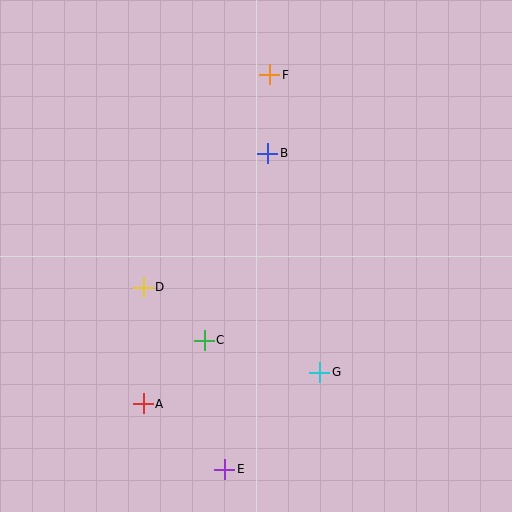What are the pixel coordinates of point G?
Point G is at (320, 372).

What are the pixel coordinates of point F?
Point F is at (270, 75).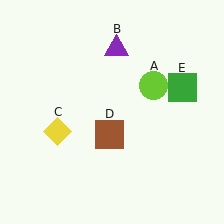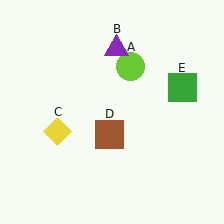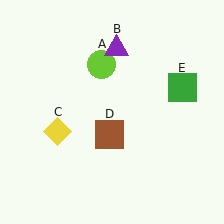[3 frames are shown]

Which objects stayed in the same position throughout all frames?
Purple triangle (object B) and yellow diamond (object C) and brown square (object D) and green square (object E) remained stationary.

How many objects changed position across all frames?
1 object changed position: lime circle (object A).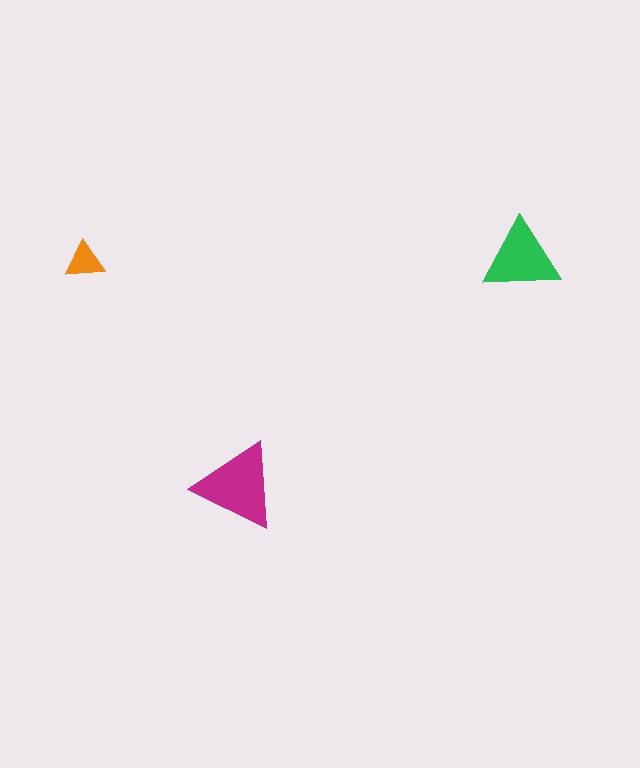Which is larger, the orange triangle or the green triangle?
The green one.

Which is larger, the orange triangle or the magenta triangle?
The magenta one.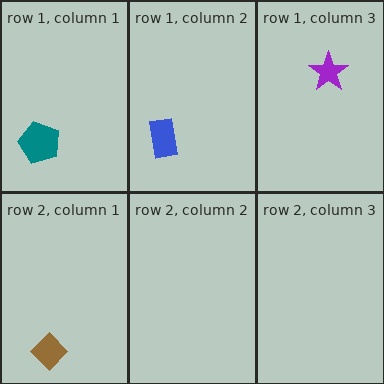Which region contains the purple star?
The row 1, column 3 region.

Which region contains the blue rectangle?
The row 1, column 2 region.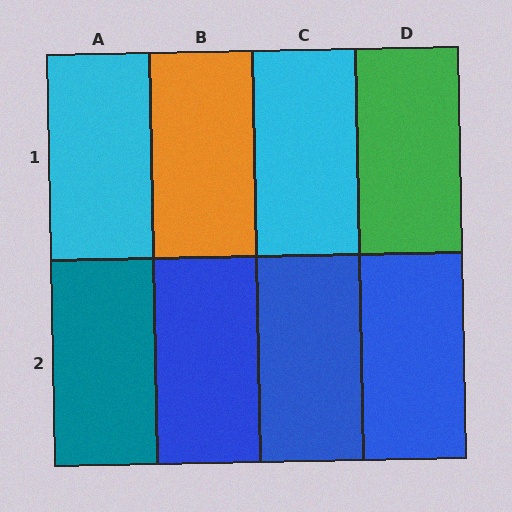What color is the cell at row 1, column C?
Cyan.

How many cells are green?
1 cell is green.